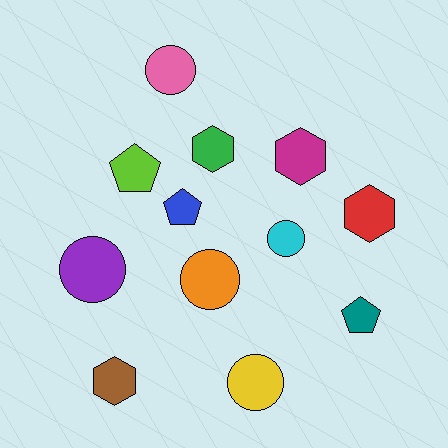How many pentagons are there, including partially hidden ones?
There are 3 pentagons.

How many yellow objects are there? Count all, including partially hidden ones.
There is 1 yellow object.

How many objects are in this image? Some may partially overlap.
There are 12 objects.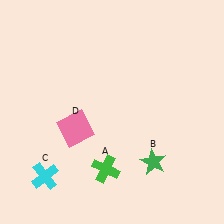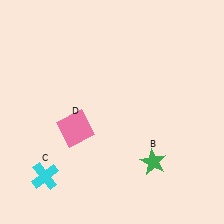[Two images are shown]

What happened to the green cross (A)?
The green cross (A) was removed in Image 2. It was in the bottom-left area of Image 1.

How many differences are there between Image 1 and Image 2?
There is 1 difference between the two images.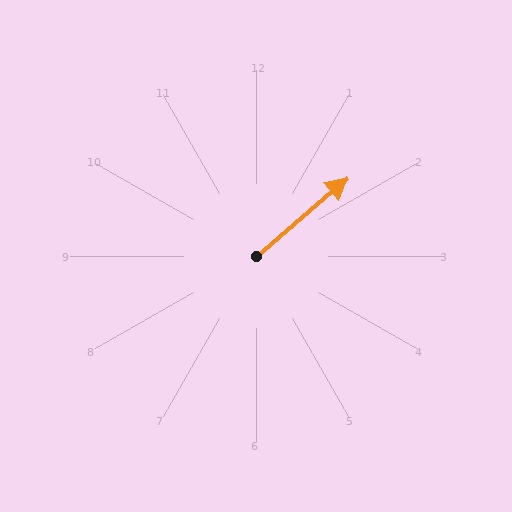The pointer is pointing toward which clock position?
Roughly 2 o'clock.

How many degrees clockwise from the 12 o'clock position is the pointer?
Approximately 49 degrees.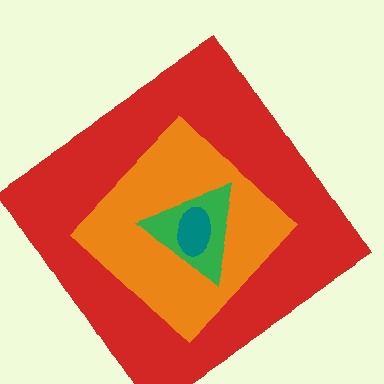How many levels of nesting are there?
4.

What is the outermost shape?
The red diamond.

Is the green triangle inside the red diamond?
Yes.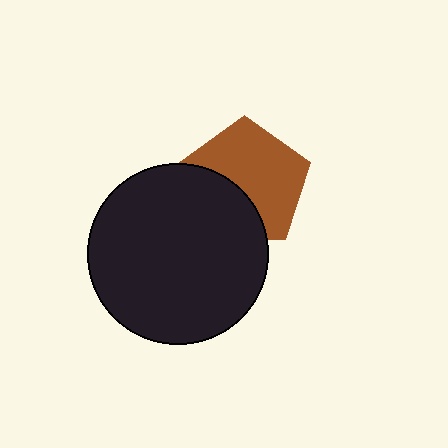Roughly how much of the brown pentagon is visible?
About half of it is visible (roughly 63%).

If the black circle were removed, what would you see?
You would see the complete brown pentagon.